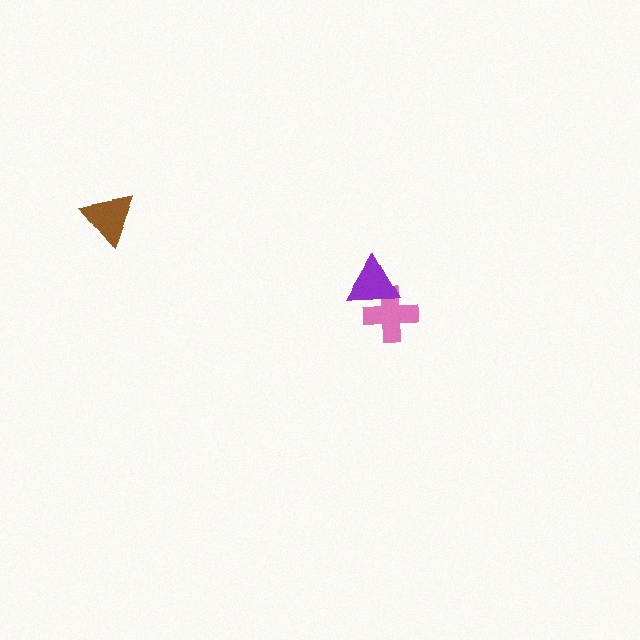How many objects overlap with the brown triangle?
0 objects overlap with the brown triangle.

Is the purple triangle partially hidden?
No, no other shape covers it.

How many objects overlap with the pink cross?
1 object overlaps with the pink cross.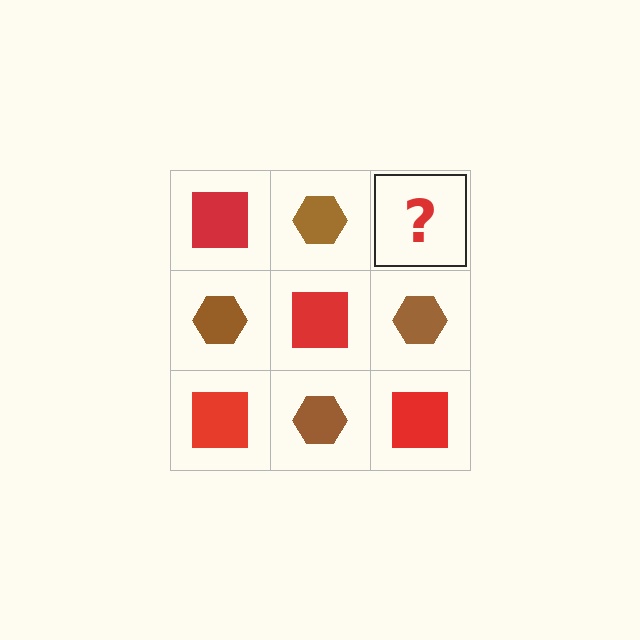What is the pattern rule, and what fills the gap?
The rule is that it alternates red square and brown hexagon in a checkerboard pattern. The gap should be filled with a red square.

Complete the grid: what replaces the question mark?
The question mark should be replaced with a red square.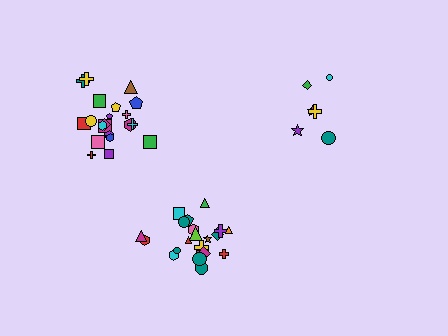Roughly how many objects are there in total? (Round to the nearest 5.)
Roughly 50 objects in total.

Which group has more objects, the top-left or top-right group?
The top-left group.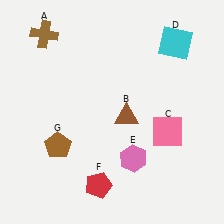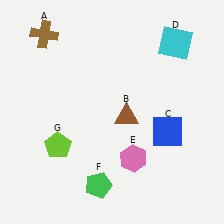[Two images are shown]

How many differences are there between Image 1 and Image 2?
There are 3 differences between the two images.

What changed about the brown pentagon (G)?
In Image 1, G is brown. In Image 2, it changed to lime.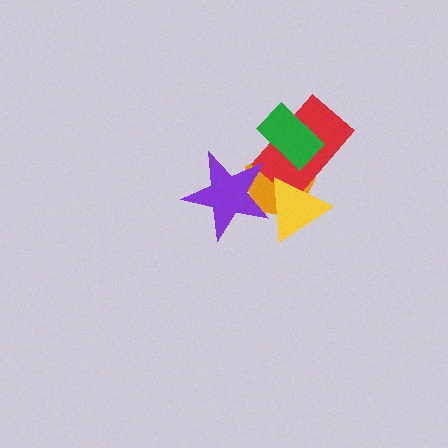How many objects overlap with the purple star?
2 objects overlap with the purple star.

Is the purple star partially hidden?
Yes, it is partially covered by another shape.